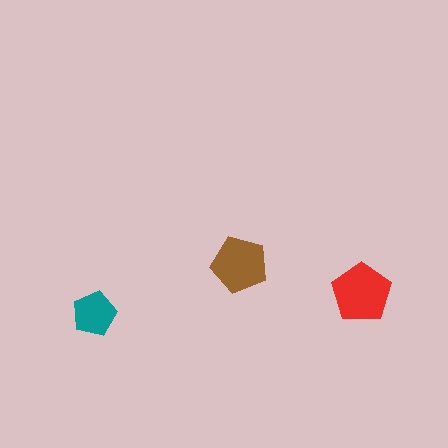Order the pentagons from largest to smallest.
the red one, the brown one, the teal one.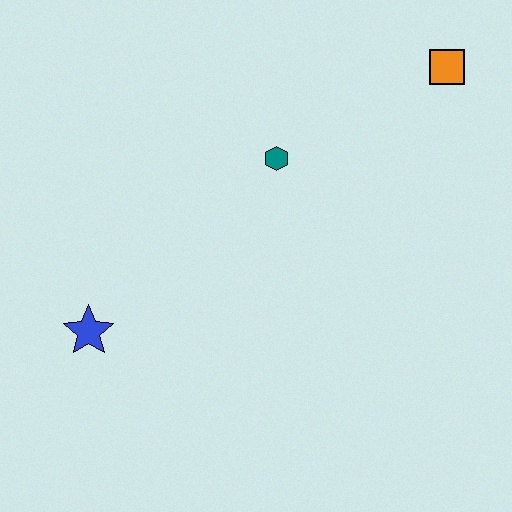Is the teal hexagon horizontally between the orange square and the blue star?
Yes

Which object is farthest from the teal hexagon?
The blue star is farthest from the teal hexagon.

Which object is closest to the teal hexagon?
The orange square is closest to the teal hexagon.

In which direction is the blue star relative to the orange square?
The blue star is to the left of the orange square.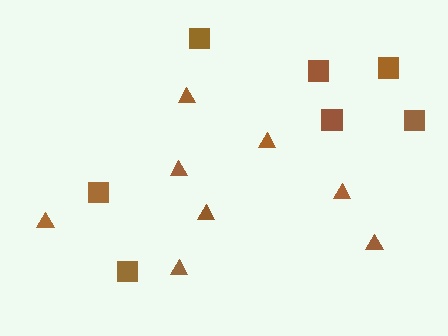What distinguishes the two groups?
There are 2 groups: one group of triangles (8) and one group of squares (7).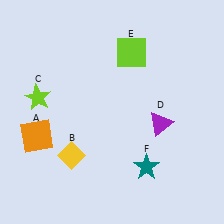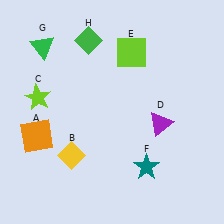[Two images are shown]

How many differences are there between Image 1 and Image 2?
There are 2 differences between the two images.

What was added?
A green triangle (G), a green diamond (H) were added in Image 2.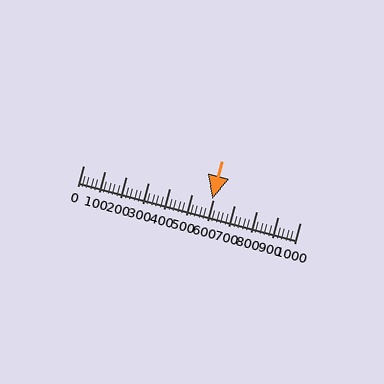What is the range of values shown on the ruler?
The ruler shows values from 0 to 1000.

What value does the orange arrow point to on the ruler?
The orange arrow points to approximately 597.